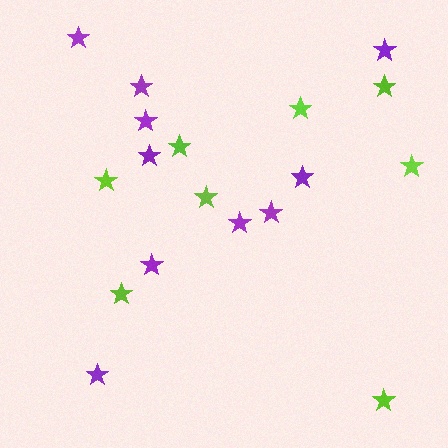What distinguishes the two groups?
There are 2 groups: one group of purple stars (10) and one group of lime stars (8).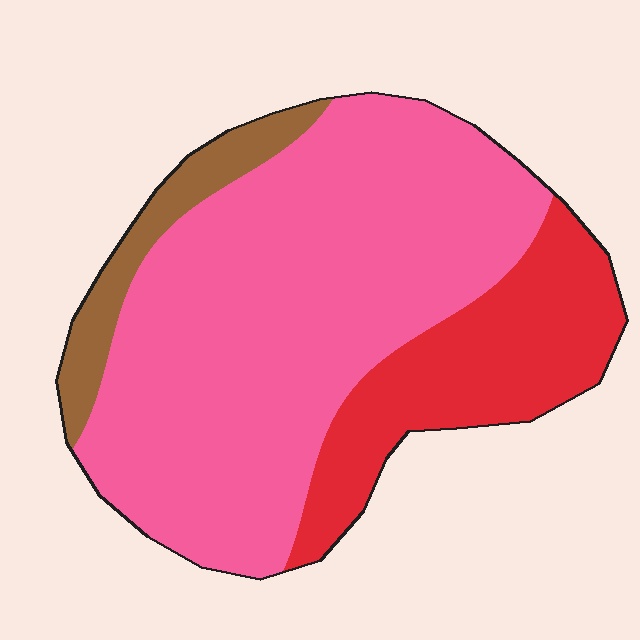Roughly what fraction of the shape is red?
Red covers about 25% of the shape.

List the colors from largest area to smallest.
From largest to smallest: pink, red, brown.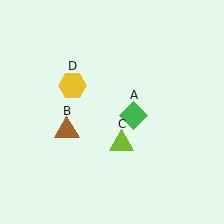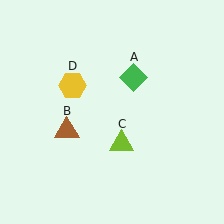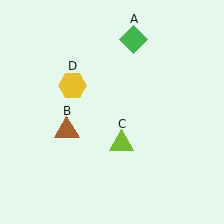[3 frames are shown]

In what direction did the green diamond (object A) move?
The green diamond (object A) moved up.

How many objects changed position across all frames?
1 object changed position: green diamond (object A).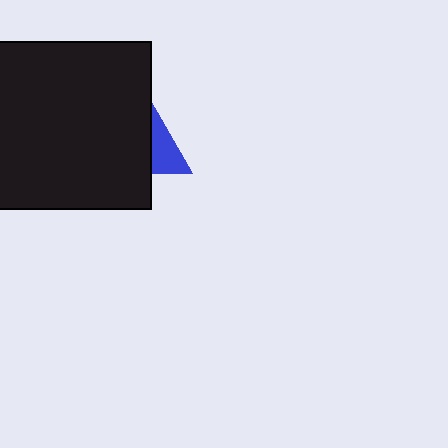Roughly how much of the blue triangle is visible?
A small part of it is visible (roughly 33%).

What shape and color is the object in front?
The object in front is a black rectangle.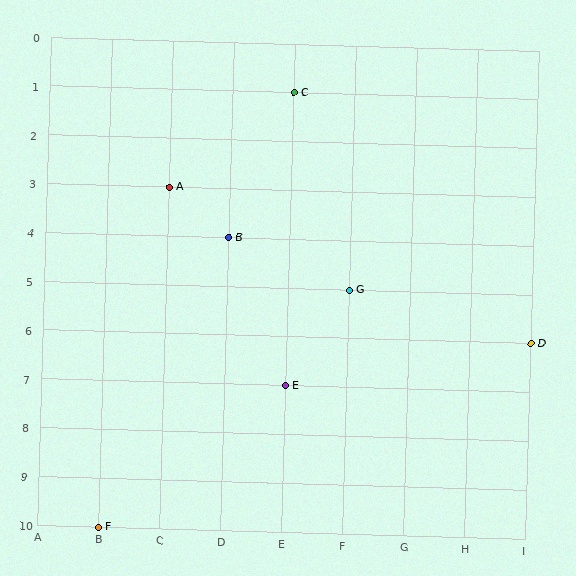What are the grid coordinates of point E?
Point E is at grid coordinates (E, 7).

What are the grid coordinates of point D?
Point D is at grid coordinates (I, 6).